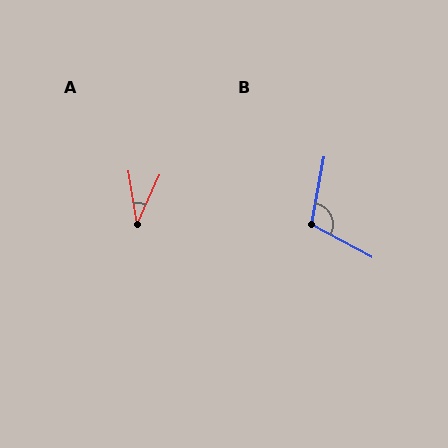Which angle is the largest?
B, at approximately 107 degrees.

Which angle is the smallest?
A, at approximately 33 degrees.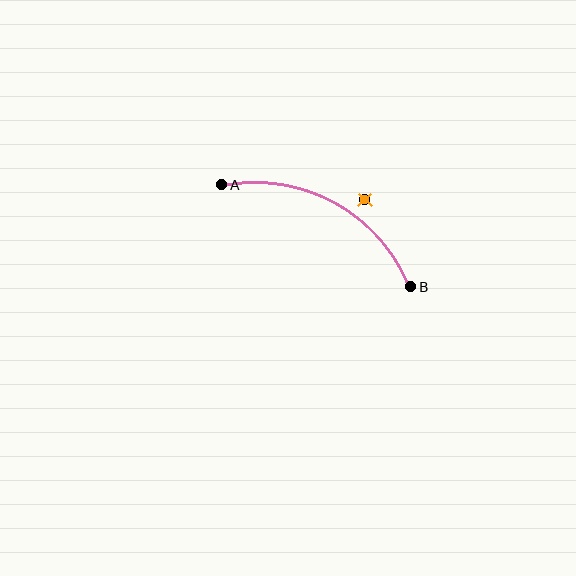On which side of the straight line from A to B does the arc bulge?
The arc bulges above the straight line connecting A and B.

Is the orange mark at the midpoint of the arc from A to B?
No — the orange mark does not lie on the arc at all. It sits slightly outside the curve.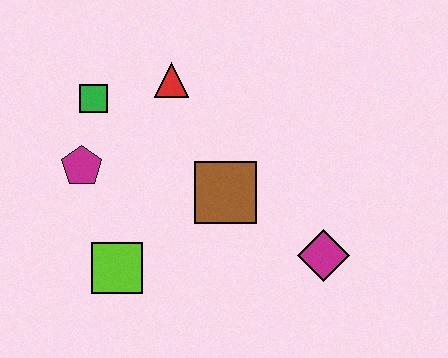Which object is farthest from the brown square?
The green square is farthest from the brown square.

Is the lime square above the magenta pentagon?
No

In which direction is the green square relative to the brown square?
The green square is to the left of the brown square.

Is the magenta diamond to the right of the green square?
Yes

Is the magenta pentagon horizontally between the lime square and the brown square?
No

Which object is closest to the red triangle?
The green square is closest to the red triangle.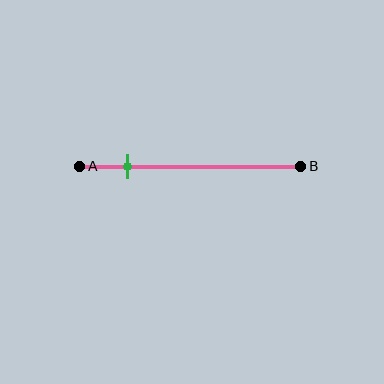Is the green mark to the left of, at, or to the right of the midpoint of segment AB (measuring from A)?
The green mark is to the left of the midpoint of segment AB.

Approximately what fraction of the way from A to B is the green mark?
The green mark is approximately 20% of the way from A to B.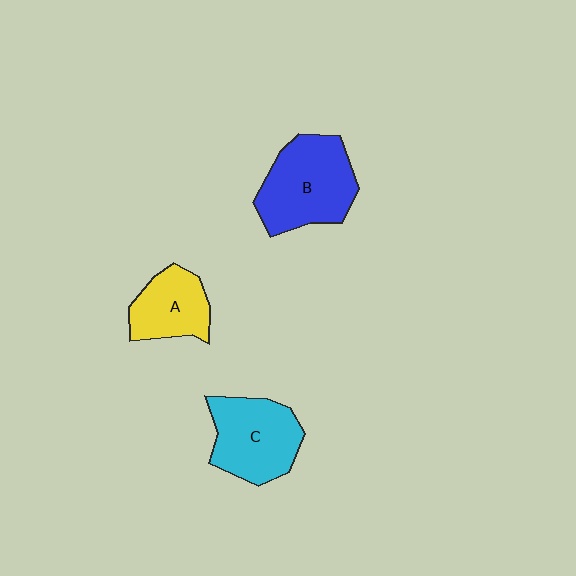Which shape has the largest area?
Shape B (blue).